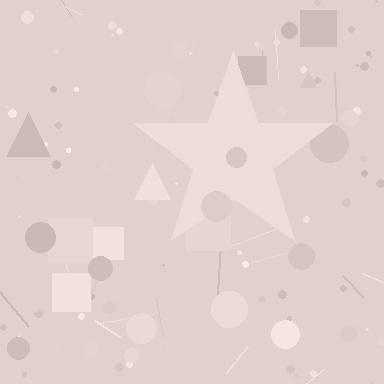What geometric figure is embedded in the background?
A star is embedded in the background.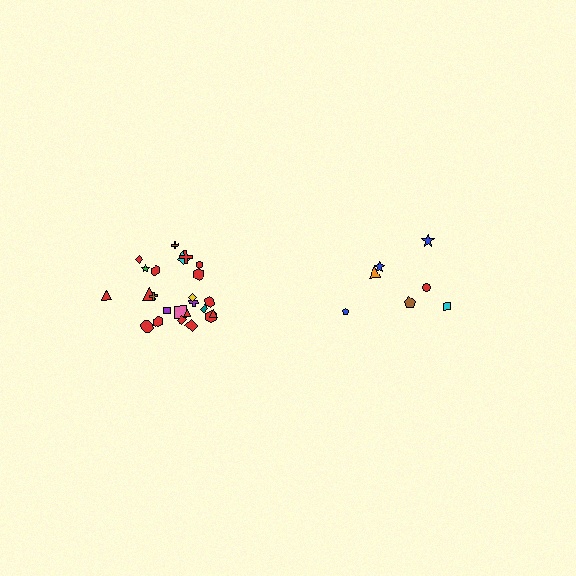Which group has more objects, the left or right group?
The left group.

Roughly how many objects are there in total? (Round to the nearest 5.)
Roughly 30 objects in total.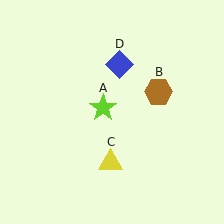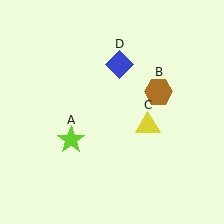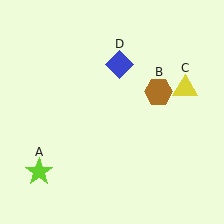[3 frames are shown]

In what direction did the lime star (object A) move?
The lime star (object A) moved down and to the left.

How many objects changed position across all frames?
2 objects changed position: lime star (object A), yellow triangle (object C).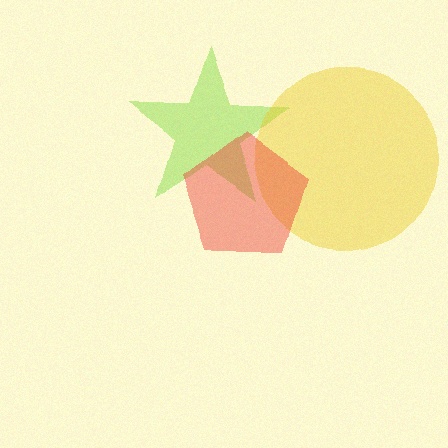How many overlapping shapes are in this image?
There are 3 overlapping shapes in the image.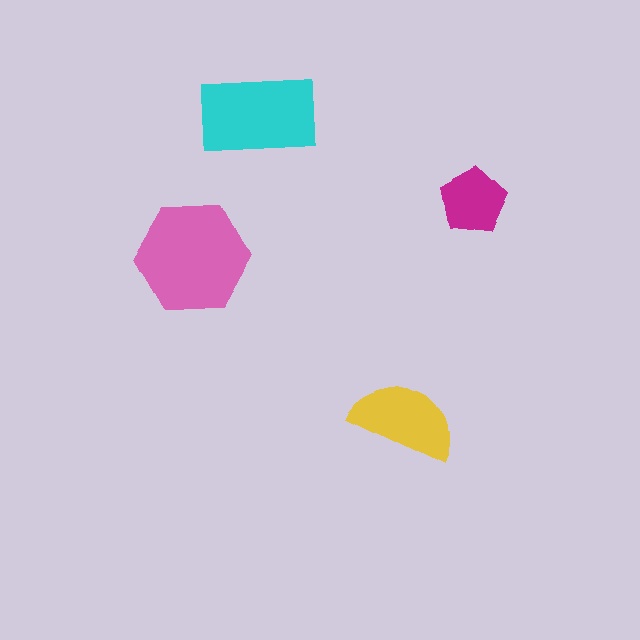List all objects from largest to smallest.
The pink hexagon, the cyan rectangle, the yellow semicircle, the magenta pentagon.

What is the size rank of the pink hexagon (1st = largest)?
1st.